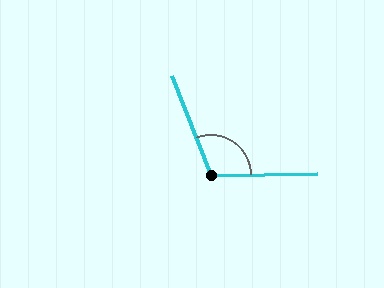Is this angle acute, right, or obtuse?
It is obtuse.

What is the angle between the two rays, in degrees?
Approximately 110 degrees.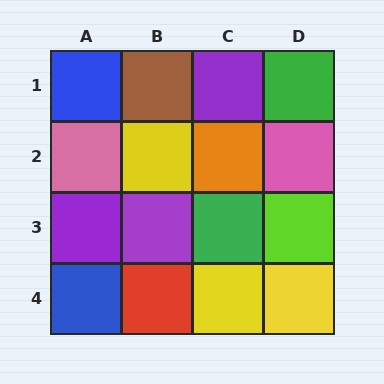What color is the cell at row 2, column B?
Yellow.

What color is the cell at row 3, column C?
Green.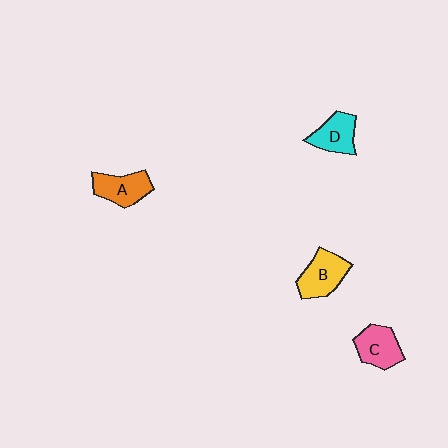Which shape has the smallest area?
Shape D (cyan).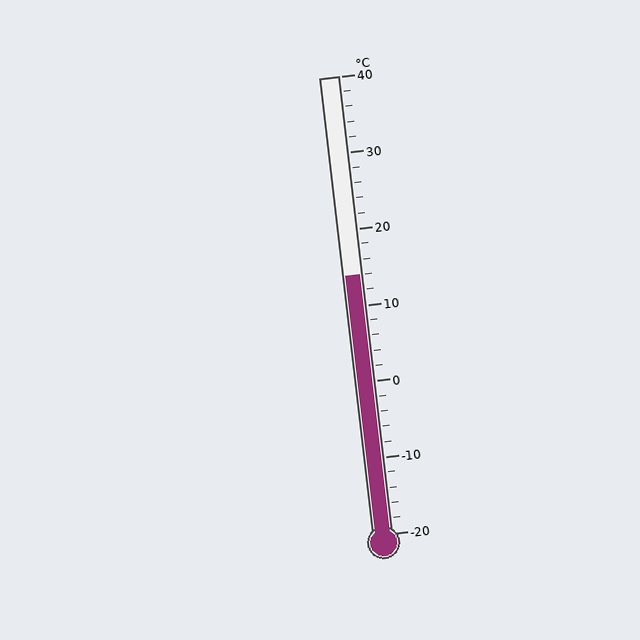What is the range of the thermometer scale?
The thermometer scale ranges from -20°C to 40°C.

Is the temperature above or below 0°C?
The temperature is above 0°C.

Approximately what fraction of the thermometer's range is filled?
The thermometer is filled to approximately 55% of its range.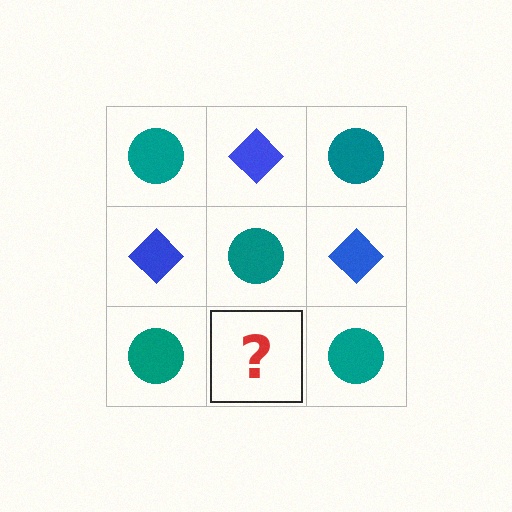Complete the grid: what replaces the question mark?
The question mark should be replaced with a blue diamond.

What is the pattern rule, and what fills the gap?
The rule is that it alternates teal circle and blue diamond in a checkerboard pattern. The gap should be filled with a blue diamond.